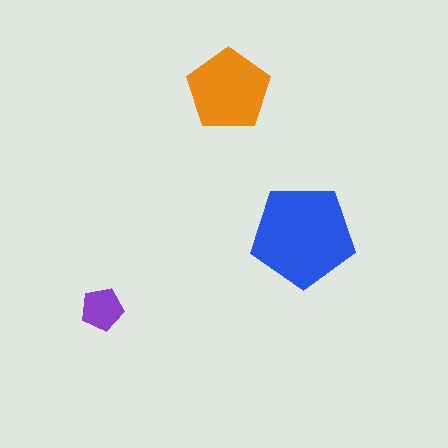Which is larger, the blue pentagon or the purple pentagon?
The blue one.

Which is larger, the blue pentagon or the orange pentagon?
The blue one.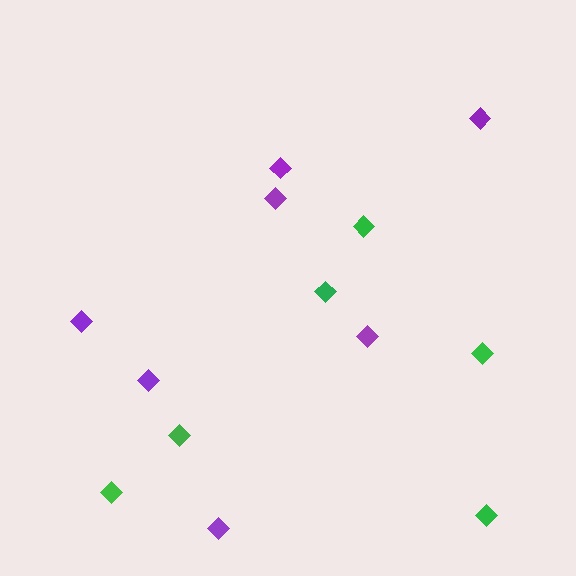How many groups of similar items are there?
There are 2 groups: one group of green diamonds (6) and one group of purple diamonds (7).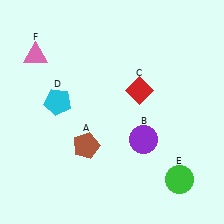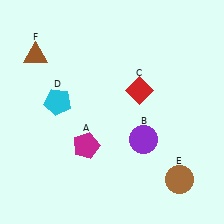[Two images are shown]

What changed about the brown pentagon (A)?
In Image 1, A is brown. In Image 2, it changed to magenta.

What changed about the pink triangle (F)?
In Image 1, F is pink. In Image 2, it changed to brown.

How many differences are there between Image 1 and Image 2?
There are 3 differences between the two images.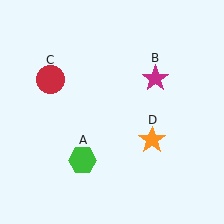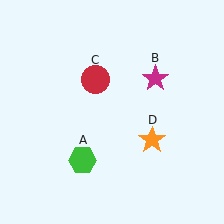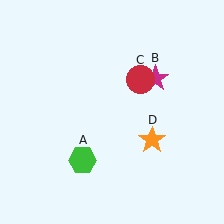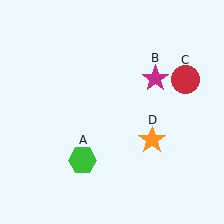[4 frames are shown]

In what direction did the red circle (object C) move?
The red circle (object C) moved right.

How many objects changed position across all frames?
1 object changed position: red circle (object C).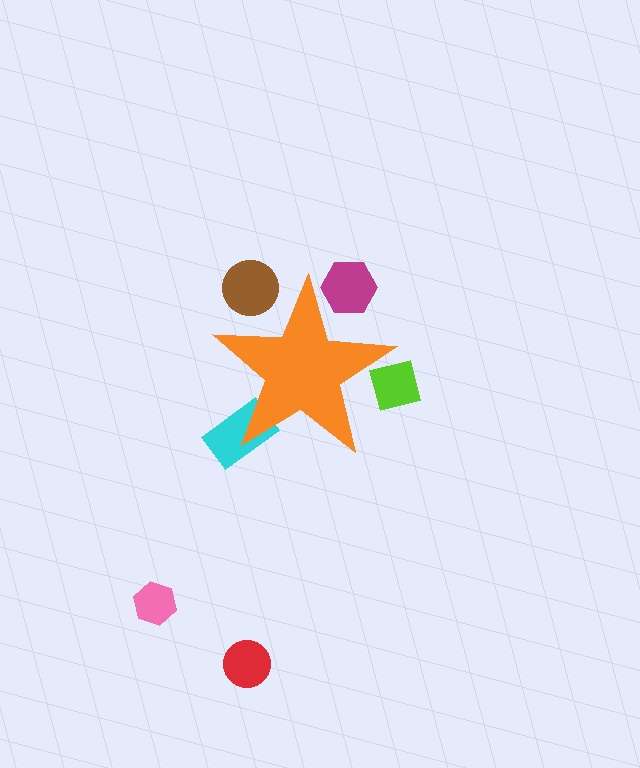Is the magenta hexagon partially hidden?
Yes, the magenta hexagon is partially hidden behind the orange star.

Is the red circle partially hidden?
No, the red circle is fully visible.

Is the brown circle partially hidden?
Yes, the brown circle is partially hidden behind the orange star.